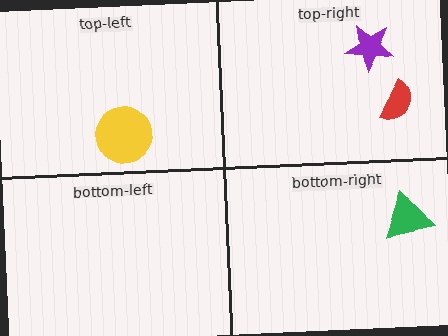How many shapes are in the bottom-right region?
1.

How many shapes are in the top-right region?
2.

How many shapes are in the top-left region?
1.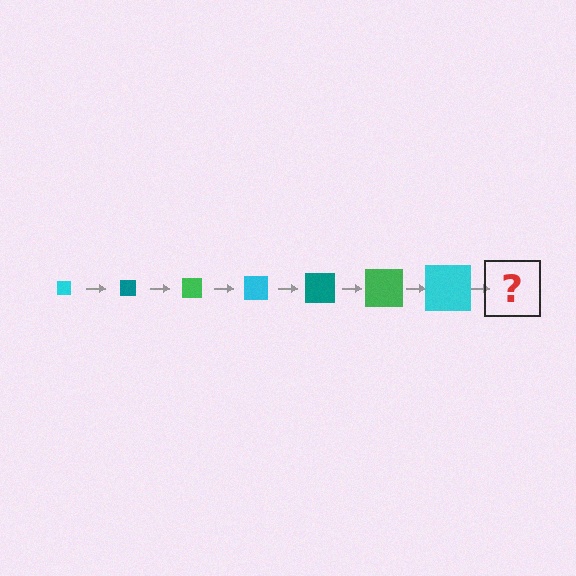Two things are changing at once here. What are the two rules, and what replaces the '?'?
The two rules are that the square grows larger each step and the color cycles through cyan, teal, and green. The '?' should be a teal square, larger than the previous one.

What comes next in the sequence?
The next element should be a teal square, larger than the previous one.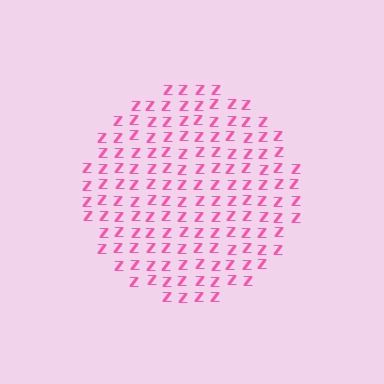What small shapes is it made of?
It is made of small letter Z's.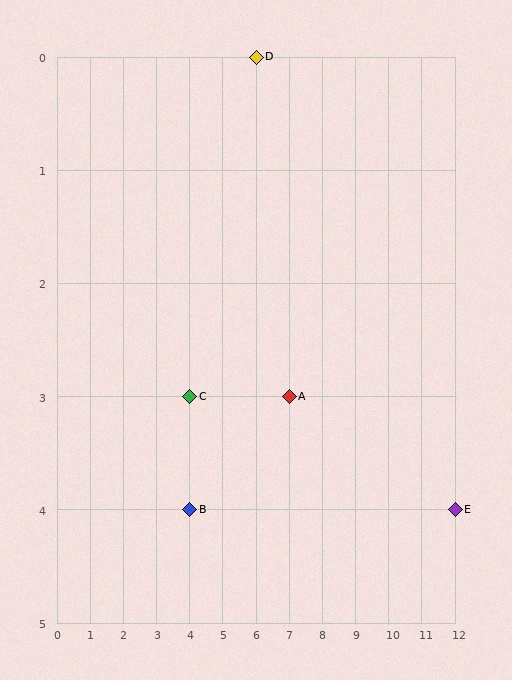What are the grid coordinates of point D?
Point D is at grid coordinates (6, 0).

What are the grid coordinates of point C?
Point C is at grid coordinates (4, 3).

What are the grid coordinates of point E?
Point E is at grid coordinates (12, 4).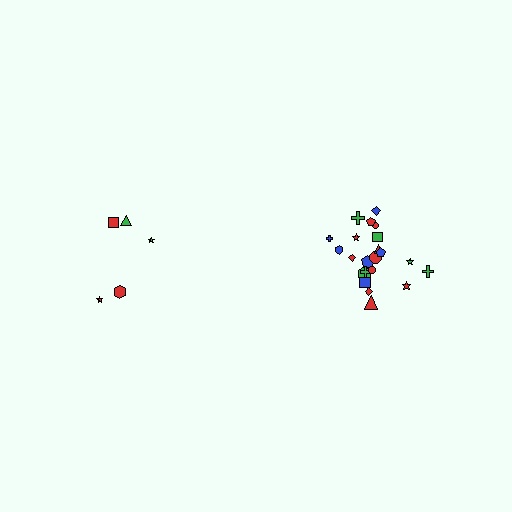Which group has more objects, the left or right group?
The right group.